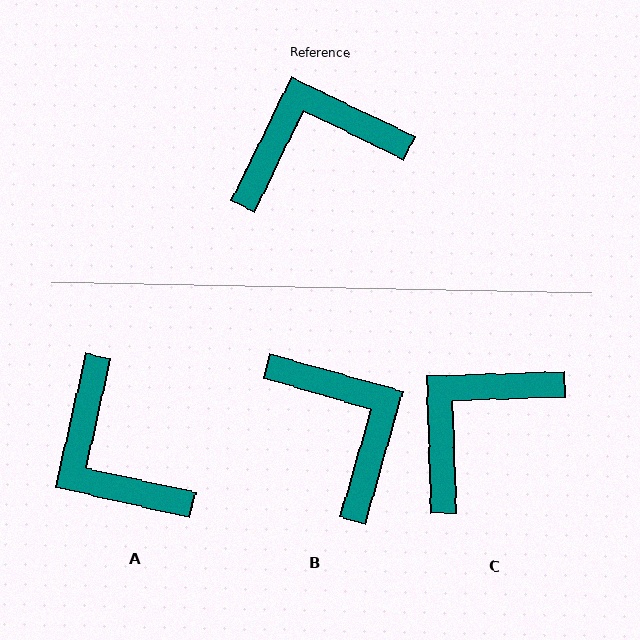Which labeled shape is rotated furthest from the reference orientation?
A, about 103 degrees away.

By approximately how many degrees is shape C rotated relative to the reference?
Approximately 28 degrees counter-clockwise.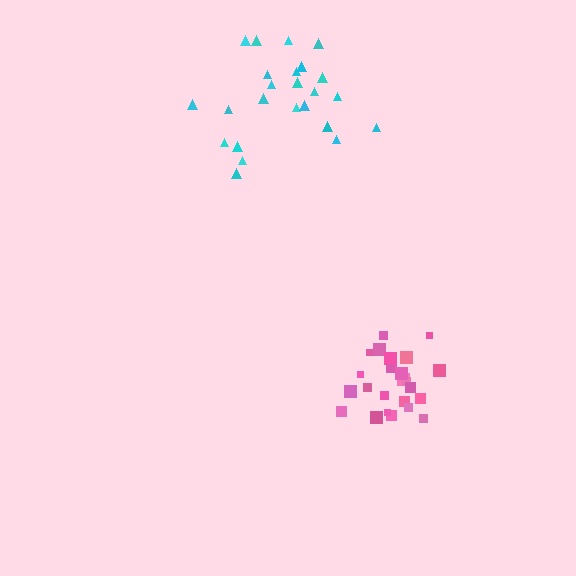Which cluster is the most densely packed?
Pink.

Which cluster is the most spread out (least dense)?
Cyan.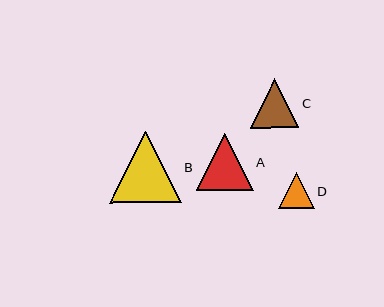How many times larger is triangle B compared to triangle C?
Triangle B is approximately 1.5 times the size of triangle C.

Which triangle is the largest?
Triangle B is the largest with a size of approximately 71 pixels.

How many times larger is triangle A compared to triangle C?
Triangle A is approximately 1.2 times the size of triangle C.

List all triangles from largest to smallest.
From largest to smallest: B, A, C, D.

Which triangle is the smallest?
Triangle D is the smallest with a size of approximately 36 pixels.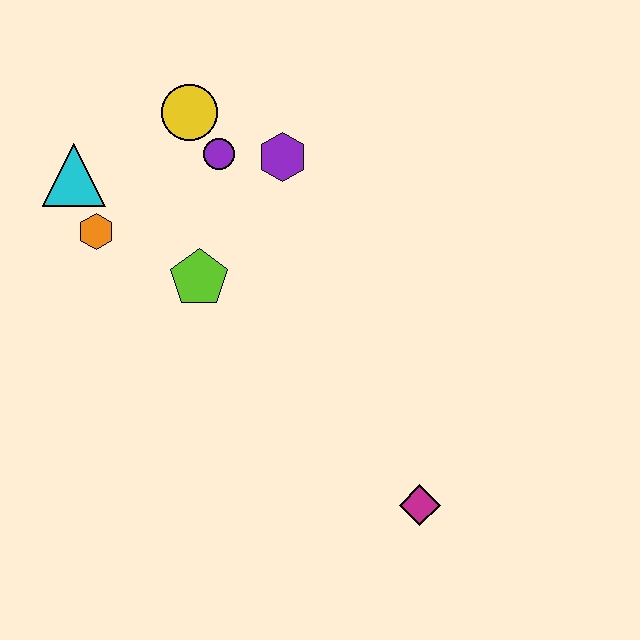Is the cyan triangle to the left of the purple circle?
Yes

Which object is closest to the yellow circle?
The purple circle is closest to the yellow circle.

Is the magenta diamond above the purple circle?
No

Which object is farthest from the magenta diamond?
The cyan triangle is farthest from the magenta diamond.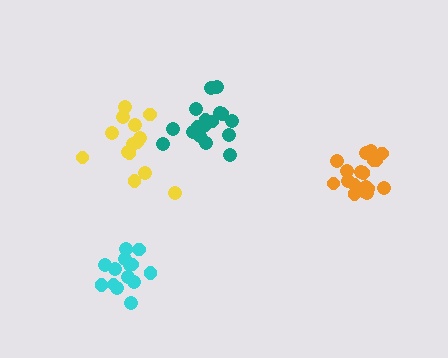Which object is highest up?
The teal cluster is topmost.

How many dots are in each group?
Group 1: 19 dots, Group 2: 14 dots, Group 3: 17 dots, Group 4: 14 dots (64 total).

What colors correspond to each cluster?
The clusters are colored: orange, yellow, teal, cyan.